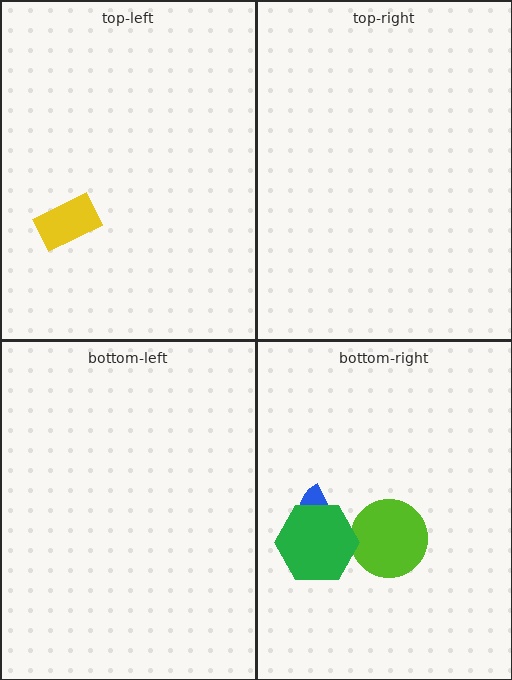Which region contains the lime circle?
The bottom-right region.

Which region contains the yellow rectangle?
The top-left region.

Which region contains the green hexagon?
The bottom-right region.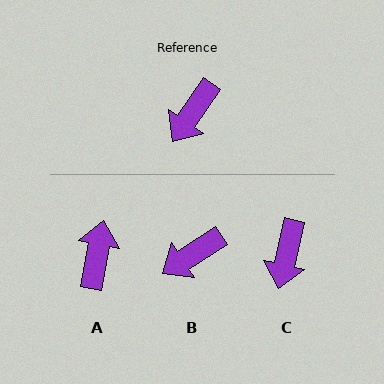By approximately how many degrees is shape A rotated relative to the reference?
Approximately 156 degrees clockwise.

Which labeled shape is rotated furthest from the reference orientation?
A, about 156 degrees away.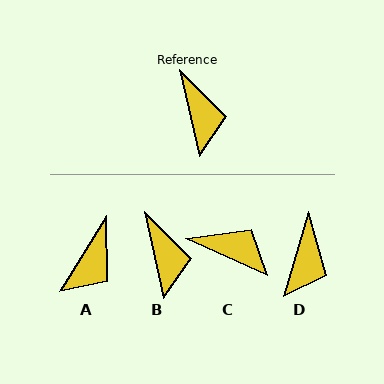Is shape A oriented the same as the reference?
No, it is off by about 44 degrees.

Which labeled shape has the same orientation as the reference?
B.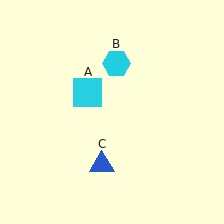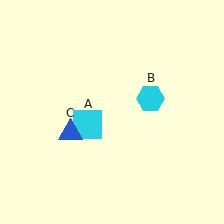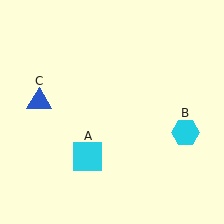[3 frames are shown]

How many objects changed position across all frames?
3 objects changed position: cyan square (object A), cyan hexagon (object B), blue triangle (object C).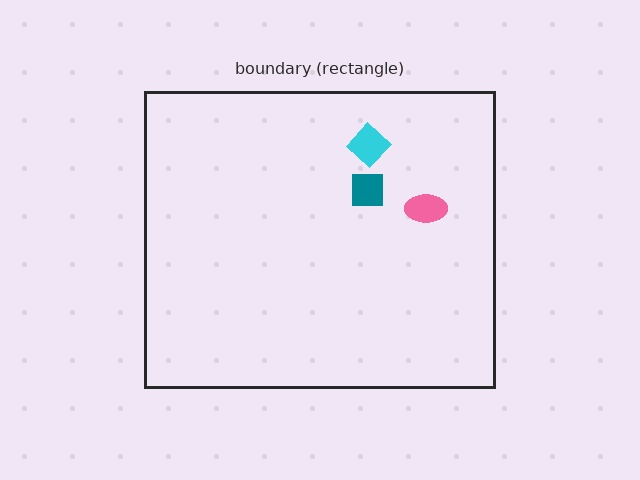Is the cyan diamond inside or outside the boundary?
Inside.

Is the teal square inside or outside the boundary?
Inside.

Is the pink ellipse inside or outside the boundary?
Inside.